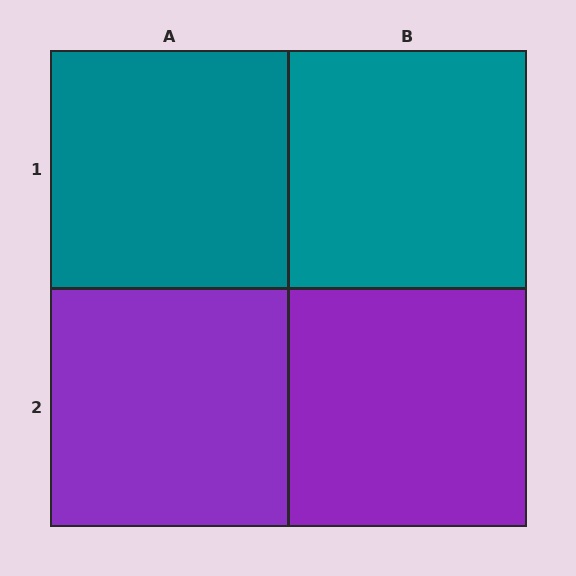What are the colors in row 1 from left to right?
Teal, teal.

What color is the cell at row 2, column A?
Purple.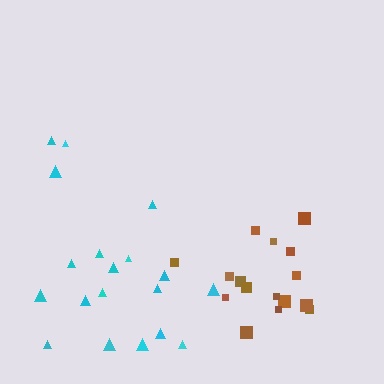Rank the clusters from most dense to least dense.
brown, cyan.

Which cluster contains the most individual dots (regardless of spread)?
Cyan (20).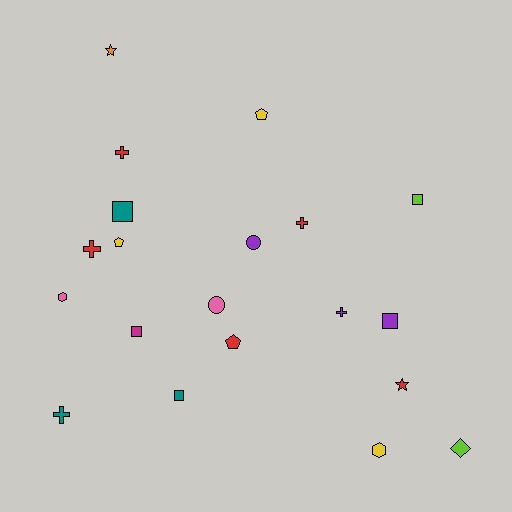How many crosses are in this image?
There are 5 crosses.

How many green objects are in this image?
There are no green objects.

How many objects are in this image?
There are 20 objects.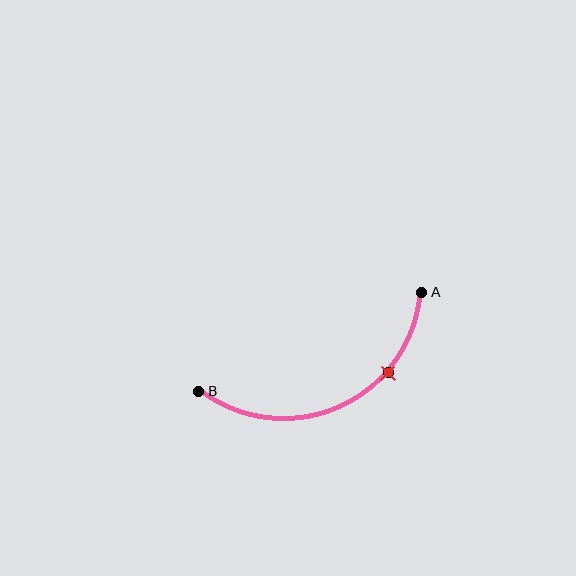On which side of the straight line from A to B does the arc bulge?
The arc bulges below the straight line connecting A and B.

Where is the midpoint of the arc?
The arc midpoint is the point on the curve farthest from the straight line joining A and B. It sits below that line.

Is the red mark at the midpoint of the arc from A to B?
No. The red mark lies on the arc but is closer to endpoint A. The arc midpoint would be at the point on the curve equidistant along the arc from both A and B.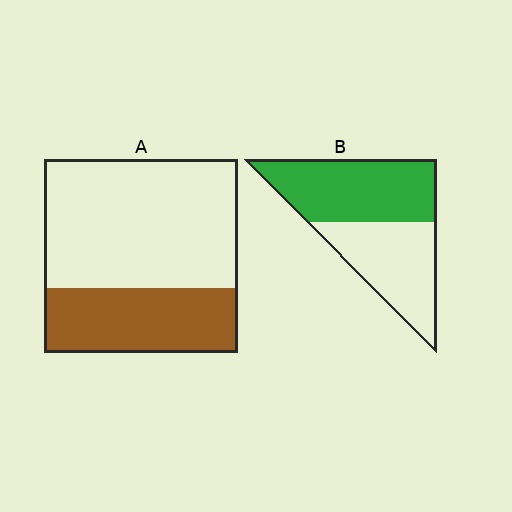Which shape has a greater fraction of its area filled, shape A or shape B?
Shape B.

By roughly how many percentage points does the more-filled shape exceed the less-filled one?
By roughly 20 percentage points (B over A).